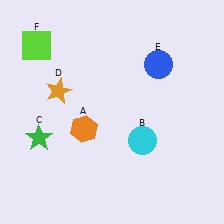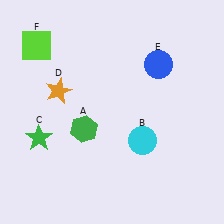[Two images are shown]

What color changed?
The hexagon (A) changed from orange in Image 1 to green in Image 2.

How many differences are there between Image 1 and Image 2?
There is 1 difference between the two images.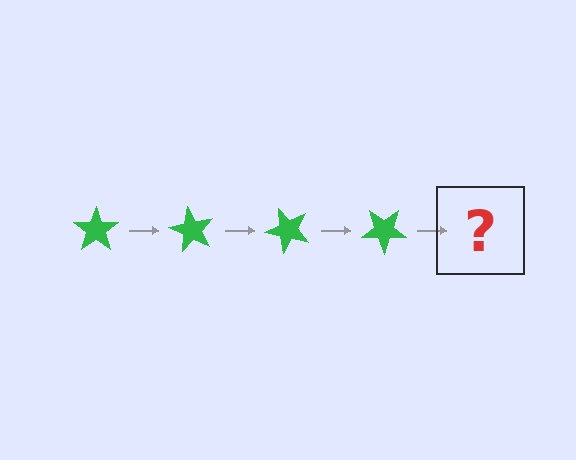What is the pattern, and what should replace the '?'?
The pattern is that the star rotates 60 degrees each step. The '?' should be a green star rotated 240 degrees.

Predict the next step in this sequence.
The next step is a green star rotated 240 degrees.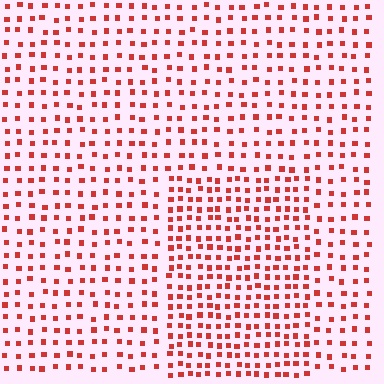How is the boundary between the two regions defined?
The boundary is defined by a change in element density (approximately 1.6x ratio). All elements are the same color, size, and shape.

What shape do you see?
I see a rectangle.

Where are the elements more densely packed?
The elements are more densely packed inside the rectangle boundary.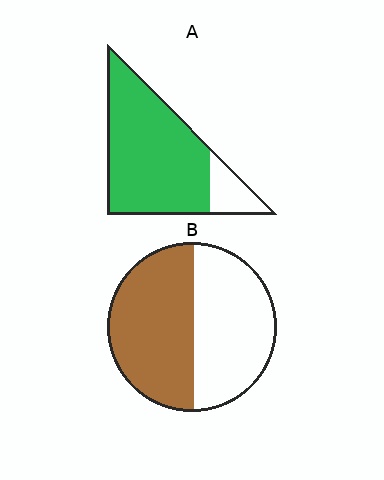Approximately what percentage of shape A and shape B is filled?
A is approximately 85% and B is approximately 50%.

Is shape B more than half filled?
Roughly half.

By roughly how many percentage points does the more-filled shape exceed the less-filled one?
By roughly 35 percentage points (A over B).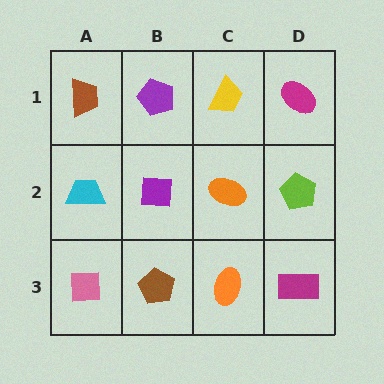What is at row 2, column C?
An orange ellipse.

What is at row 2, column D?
A lime pentagon.